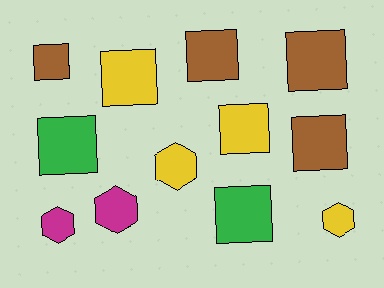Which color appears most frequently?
Yellow, with 4 objects.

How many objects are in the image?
There are 12 objects.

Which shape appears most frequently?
Square, with 8 objects.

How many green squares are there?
There are 2 green squares.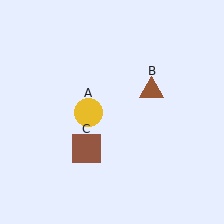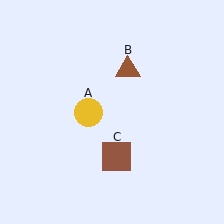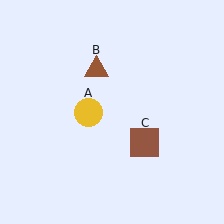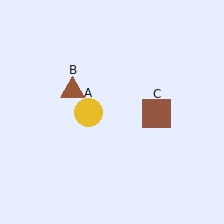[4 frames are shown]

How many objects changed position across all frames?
2 objects changed position: brown triangle (object B), brown square (object C).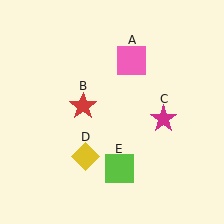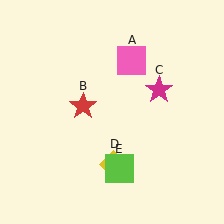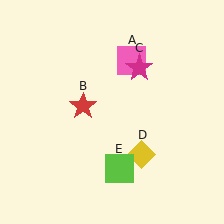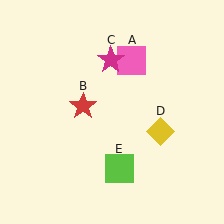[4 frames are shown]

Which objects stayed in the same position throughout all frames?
Pink square (object A) and red star (object B) and lime square (object E) remained stationary.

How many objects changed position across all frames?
2 objects changed position: magenta star (object C), yellow diamond (object D).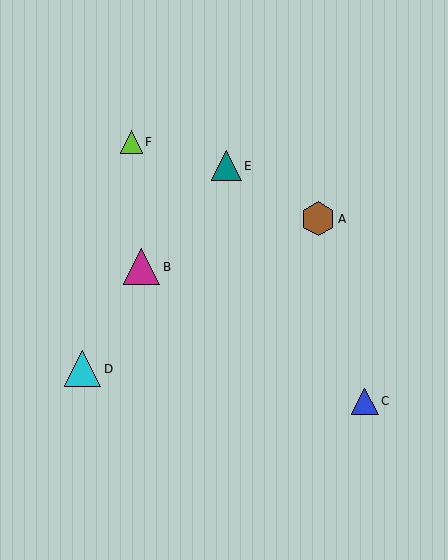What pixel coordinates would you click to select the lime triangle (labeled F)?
Click at (131, 142) to select the lime triangle F.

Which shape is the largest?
The cyan triangle (labeled D) is the largest.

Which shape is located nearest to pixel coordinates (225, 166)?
The teal triangle (labeled E) at (226, 166) is nearest to that location.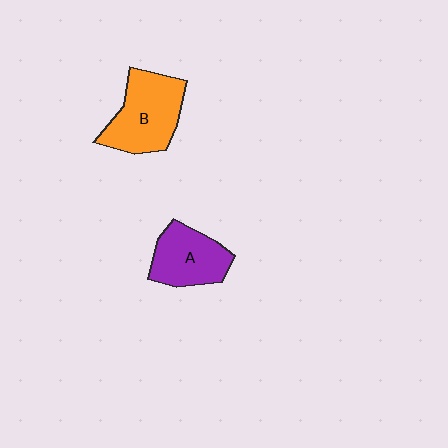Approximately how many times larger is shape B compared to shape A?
Approximately 1.3 times.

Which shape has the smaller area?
Shape A (purple).